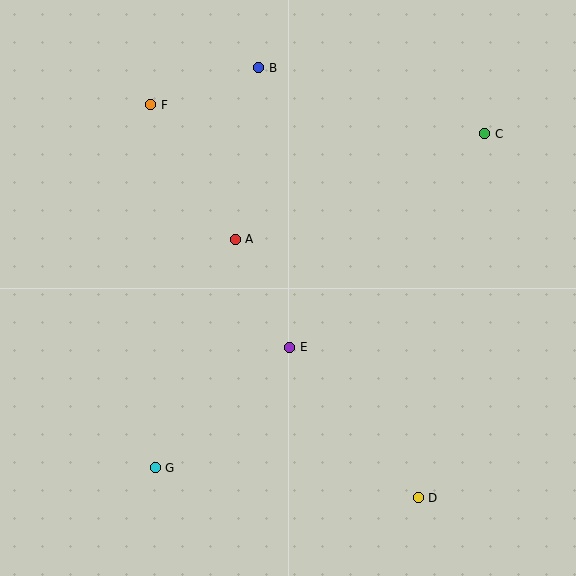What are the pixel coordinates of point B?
Point B is at (259, 68).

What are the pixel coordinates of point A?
Point A is at (235, 239).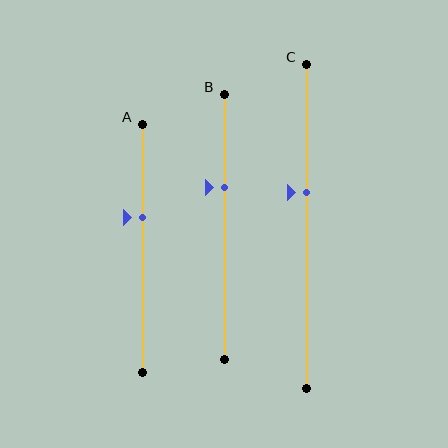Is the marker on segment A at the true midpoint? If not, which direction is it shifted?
No, the marker on segment A is shifted upward by about 13% of the segment length.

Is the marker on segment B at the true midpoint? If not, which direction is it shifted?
No, the marker on segment B is shifted upward by about 15% of the segment length.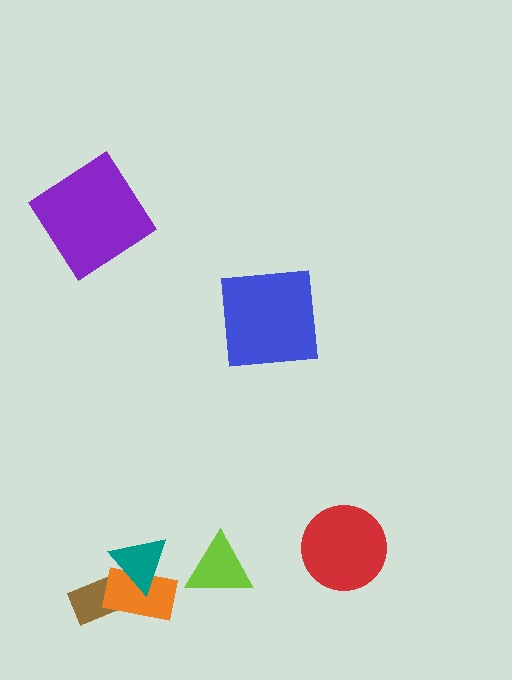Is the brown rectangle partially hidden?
Yes, it is partially covered by another shape.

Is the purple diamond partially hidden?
No, no other shape covers it.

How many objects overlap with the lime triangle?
0 objects overlap with the lime triangle.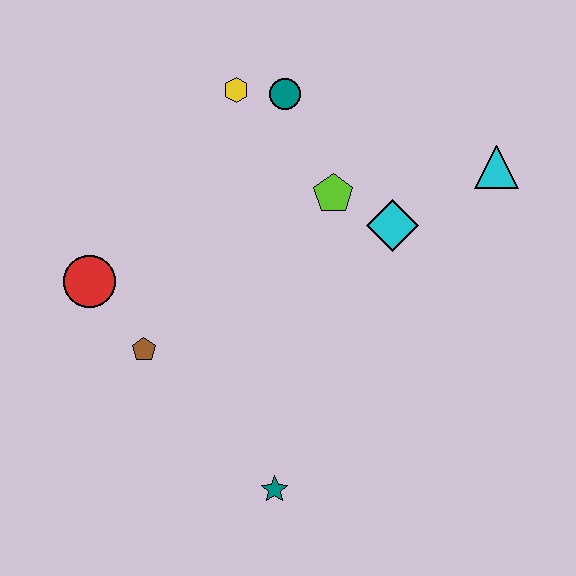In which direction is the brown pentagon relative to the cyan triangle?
The brown pentagon is to the left of the cyan triangle.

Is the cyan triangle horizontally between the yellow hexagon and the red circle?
No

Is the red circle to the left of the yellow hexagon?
Yes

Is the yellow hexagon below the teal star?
No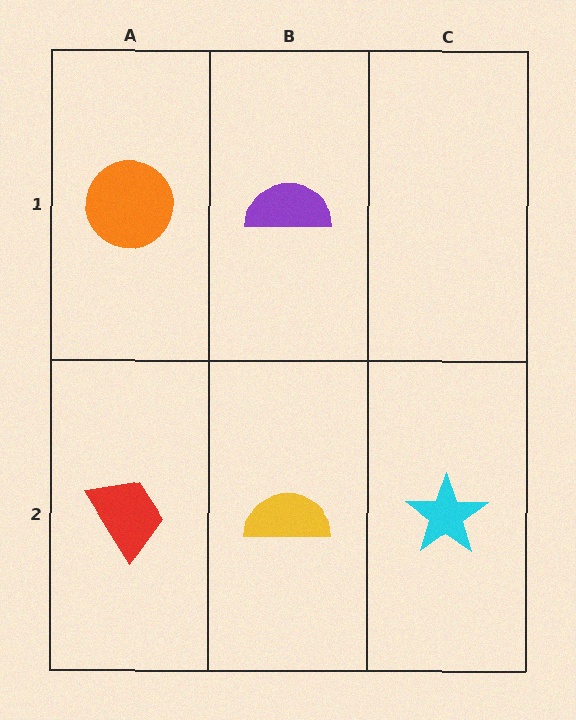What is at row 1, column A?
An orange circle.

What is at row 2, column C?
A cyan star.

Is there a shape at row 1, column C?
No, that cell is empty.